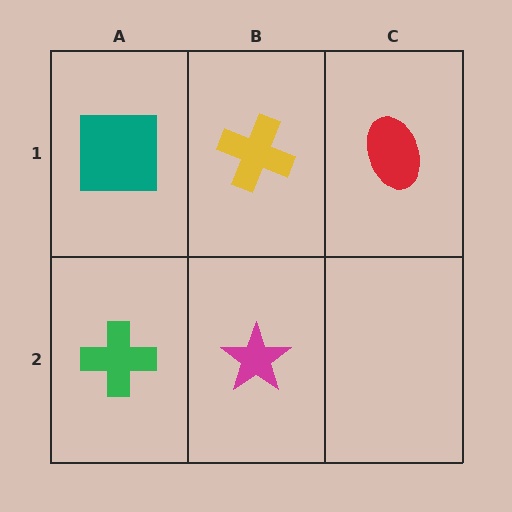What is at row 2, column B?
A magenta star.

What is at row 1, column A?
A teal square.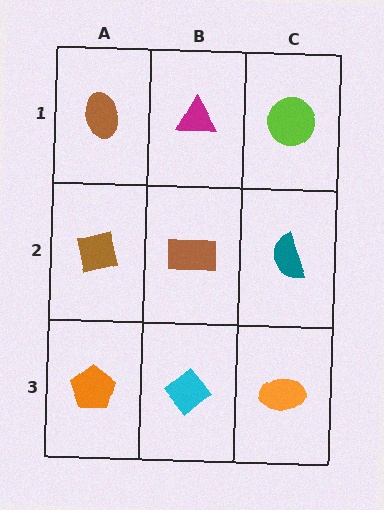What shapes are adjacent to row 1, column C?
A teal semicircle (row 2, column C), a magenta triangle (row 1, column B).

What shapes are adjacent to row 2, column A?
A brown ellipse (row 1, column A), an orange pentagon (row 3, column A), a brown rectangle (row 2, column B).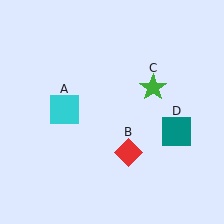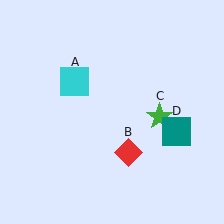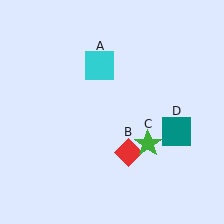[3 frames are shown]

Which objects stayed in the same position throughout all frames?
Red diamond (object B) and teal square (object D) remained stationary.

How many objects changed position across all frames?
2 objects changed position: cyan square (object A), green star (object C).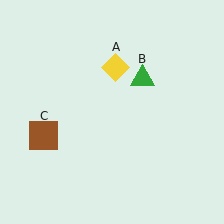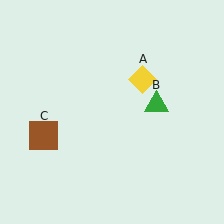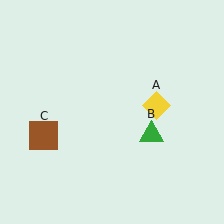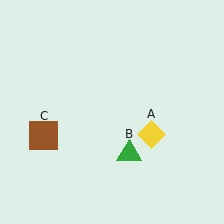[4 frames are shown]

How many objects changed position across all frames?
2 objects changed position: yellow diamond (object A), green triangle (object B).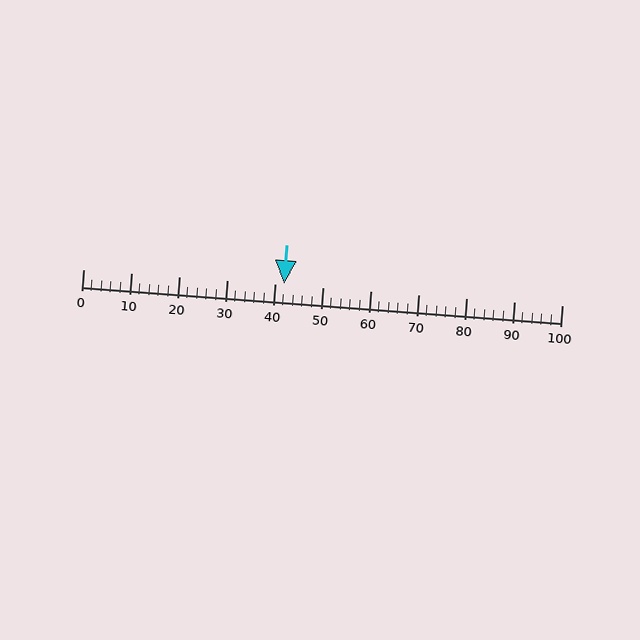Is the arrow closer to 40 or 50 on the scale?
The arrow is closer to 40.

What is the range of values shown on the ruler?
The ruler shows values from 0 to 100.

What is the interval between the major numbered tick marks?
The major tick marks are spaced 10 units apart.